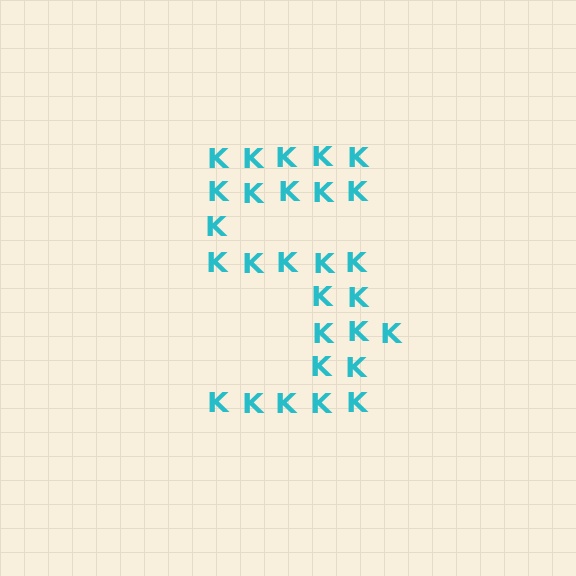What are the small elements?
The small elements are letter K's.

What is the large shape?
The large shape is the digit 5.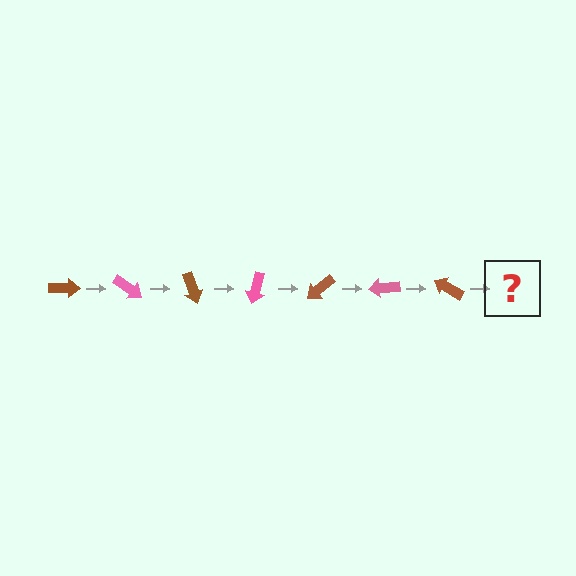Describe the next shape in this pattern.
It should be a pink arrow, rotated 245 degrees from the start.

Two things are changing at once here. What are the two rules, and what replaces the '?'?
The two rules are that it rotates 35 degrees each step and the color cycles through brown and pink. The '?' should be a pink arrow, rotated 245 degrees from the start.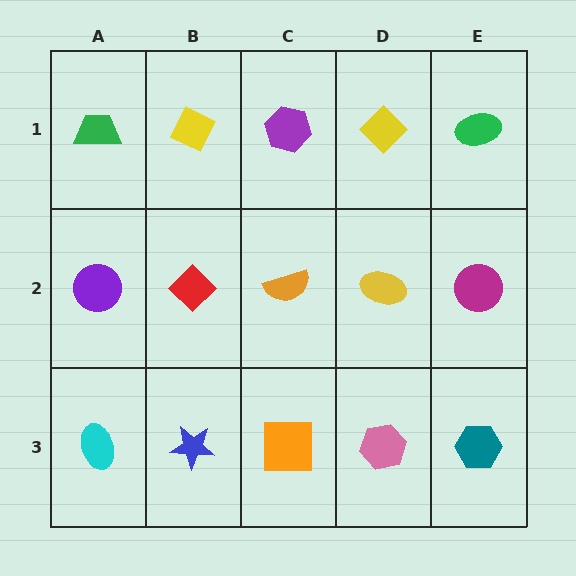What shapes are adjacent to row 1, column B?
A red diamond (row 2, column B), a green trapezoid (row 1, column A), a purple hexagon (row 1, column C).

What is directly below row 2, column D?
A pink hexagon.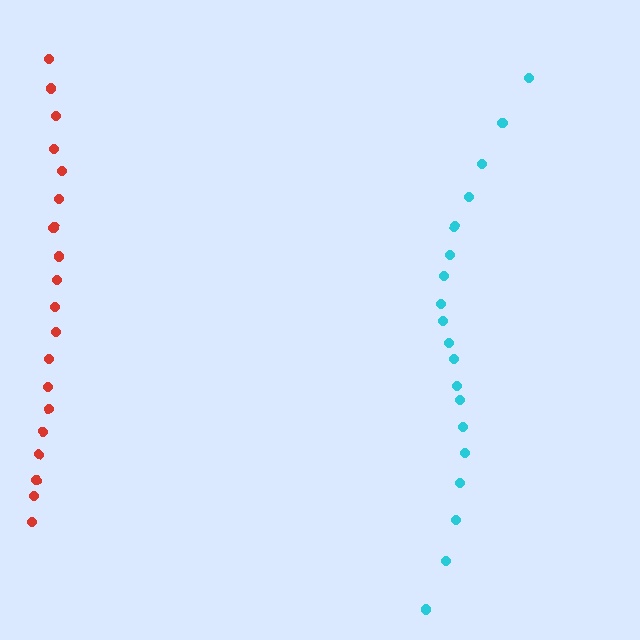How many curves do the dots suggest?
There are 2 distinct paths.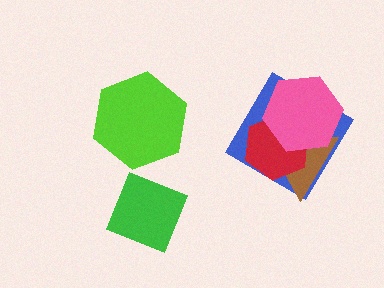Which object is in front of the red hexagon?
The pink hexagon is in front of the red hexagon.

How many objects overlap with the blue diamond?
3 objects overlap with the blue diamond.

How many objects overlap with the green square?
0 objects overlap with the green square.